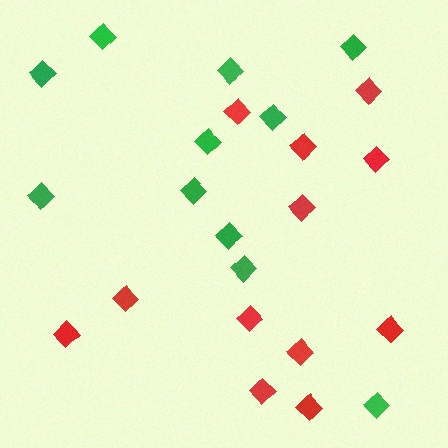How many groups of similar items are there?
There are 2 groups: one group of green diamonds (11) and one group of red diamonds (12).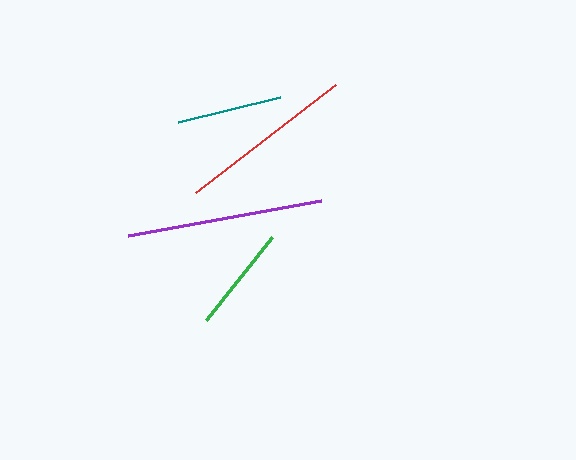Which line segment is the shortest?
The teal line is the shortest at approximately 105 pixels.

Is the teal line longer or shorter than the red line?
The red line is longer than the teal line.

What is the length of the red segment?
The red segment is approximately 177 pixels long.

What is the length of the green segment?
The green segment is approximately 106 pixels long.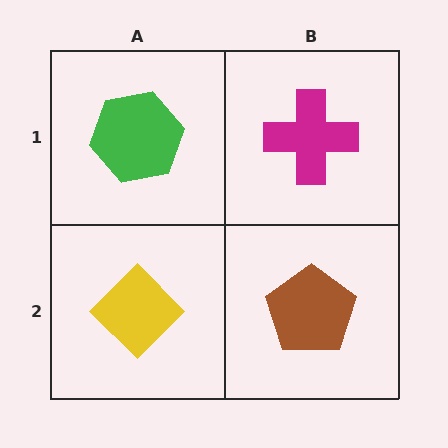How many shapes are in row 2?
2 shapes.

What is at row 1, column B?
A magenta cross.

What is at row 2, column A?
A yellow diamond.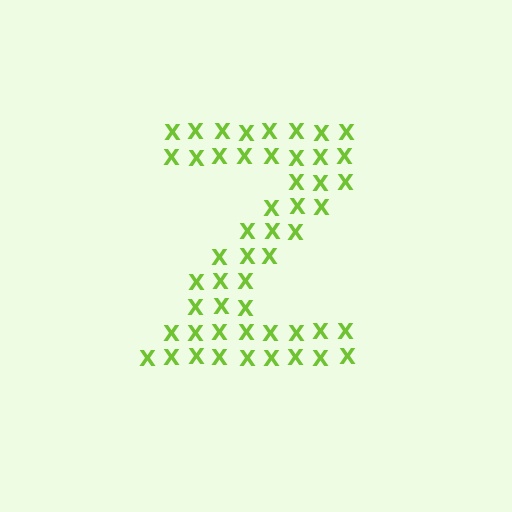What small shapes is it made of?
It is made of small letter X's.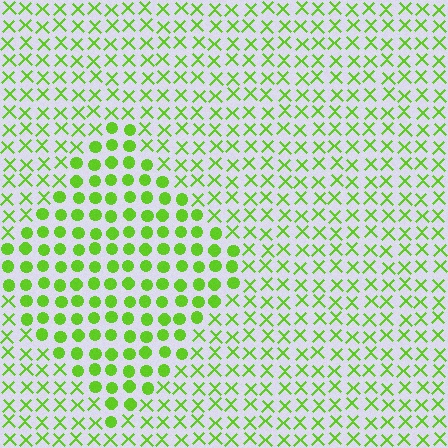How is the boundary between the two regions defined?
The boundary is defined by a change in element shape: circles inside vs. X marks outside. All elements share the same color and spacing.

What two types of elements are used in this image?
The image uses circles inside the diamond region and X marks outside it.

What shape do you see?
I see a diamond.